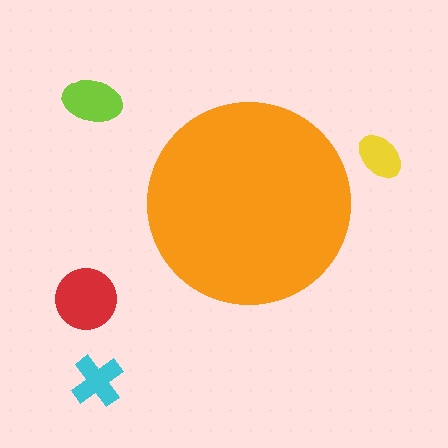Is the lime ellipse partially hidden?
No, the lime ellipse is fully visible.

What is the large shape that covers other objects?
An orange circle.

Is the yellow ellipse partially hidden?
No, the yellow ellipse is fully visible.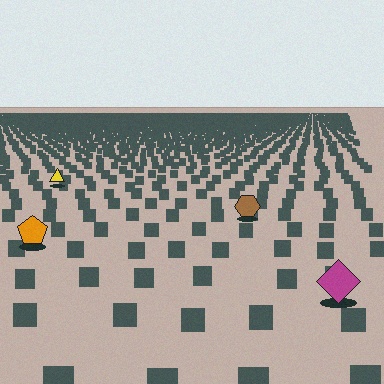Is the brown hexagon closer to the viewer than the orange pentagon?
No. The orange pentagon is closer — you can tell from the texture gradient: the ground texture is coarser near it.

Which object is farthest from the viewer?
The yellow triangle is farthest from the viewer. It appears smaller and the ground texture around it is denser.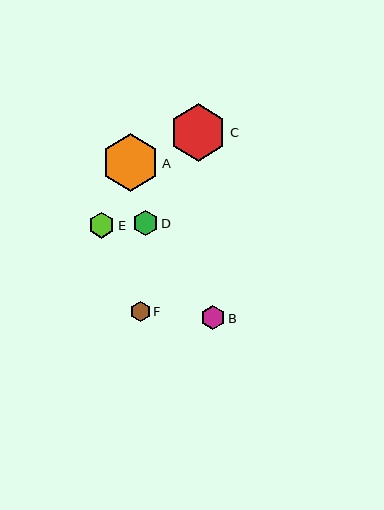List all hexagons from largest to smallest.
From largest to smallest: C, A, D, E, B, F.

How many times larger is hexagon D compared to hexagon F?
Hexagon D is approximately 1.3 times the size of hexagon F.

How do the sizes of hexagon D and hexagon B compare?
Hexagon D and hexagon B are approximately the same size.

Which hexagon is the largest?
Hexagon C is the largest with a size of approximately 57 pixels.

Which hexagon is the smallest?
Hexagon F is the smallest with a size of approximately 20 pixels.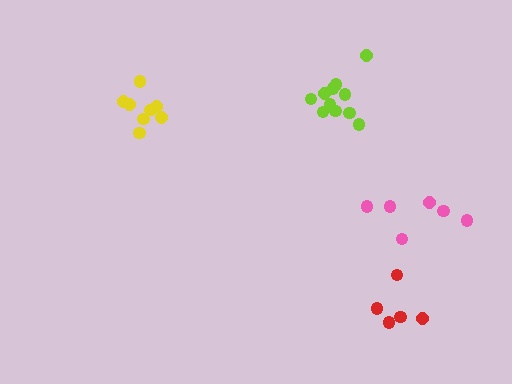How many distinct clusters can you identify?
There are 4 distinct clusters.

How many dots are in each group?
Group 1: 8 dots, Group 2: 6 dots, Group 3: 11 dots, Group 4: 5 dots (30 total).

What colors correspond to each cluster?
The clusters are colored: yellow, pink, lime, red.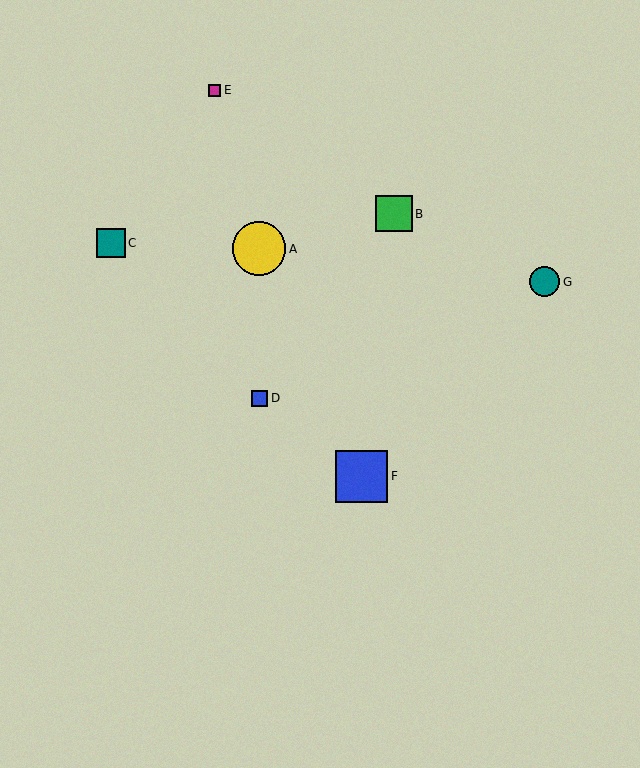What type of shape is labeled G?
Shape G is a teal circle.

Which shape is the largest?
The yellow circle (labeled A) is the largest.